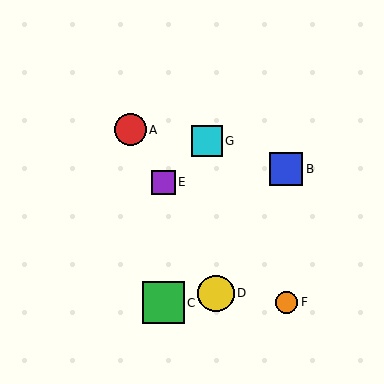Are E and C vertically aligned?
Yes, both are at x≈163.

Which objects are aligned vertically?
Objects C, E are aligned vertically.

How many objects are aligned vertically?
2 objects (C, E) are aligned vertically.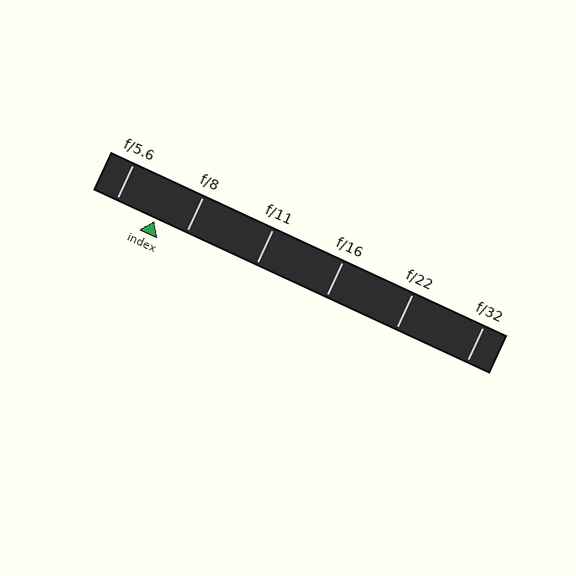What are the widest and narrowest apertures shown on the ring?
The widest aperture shown is f/5.6 and the narrowest is f/32.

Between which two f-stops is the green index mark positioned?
The index mark is between f/5.6 and f/8.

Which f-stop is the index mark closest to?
The index mark is closest to f/8.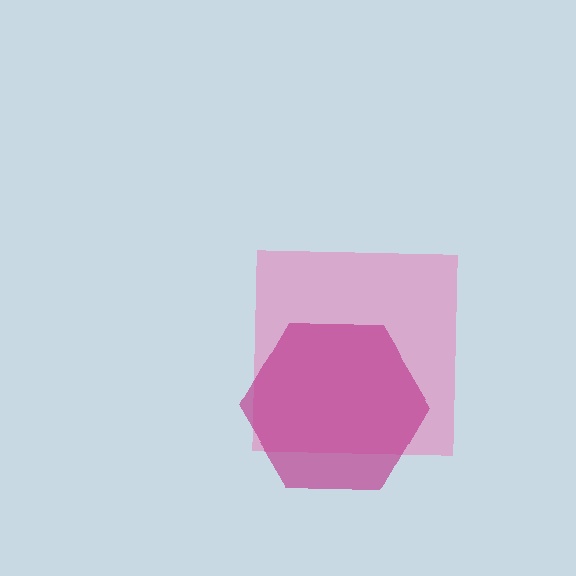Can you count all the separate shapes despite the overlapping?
Yes, there are 2 separate shapes.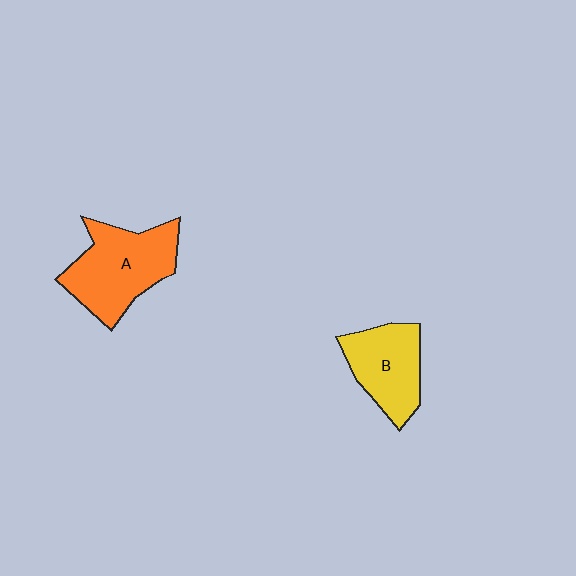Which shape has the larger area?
Shape A (orange).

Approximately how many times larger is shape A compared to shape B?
Approximately 1.3 times.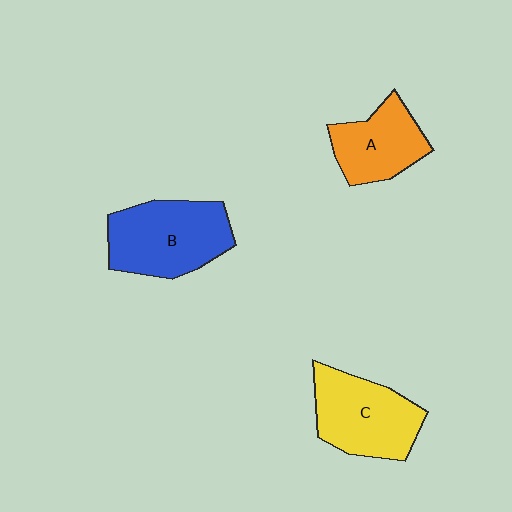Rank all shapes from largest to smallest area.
From largest to smallest: B (blue), C (yellow), A (orange).